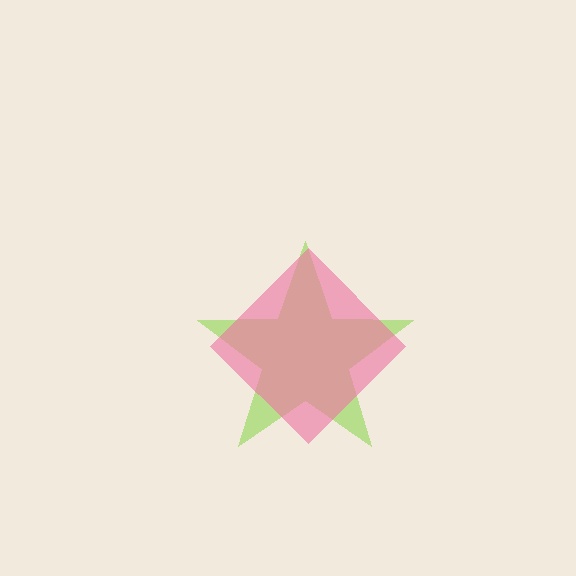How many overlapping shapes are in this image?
There are 2 overlapping shapes in the image.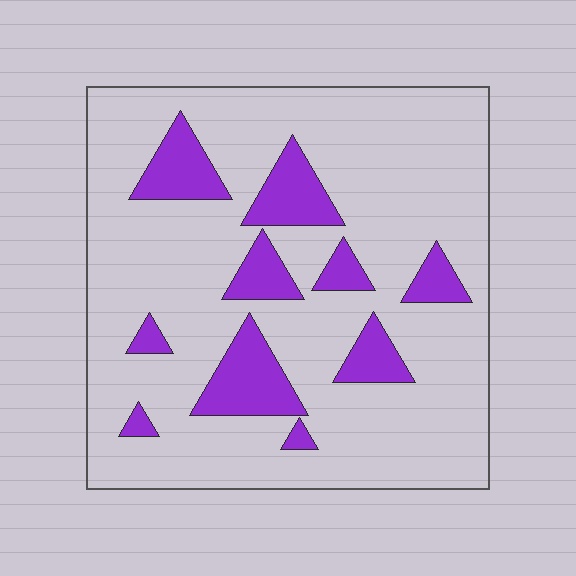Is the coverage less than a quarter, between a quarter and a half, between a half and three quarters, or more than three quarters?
Less than a quarter.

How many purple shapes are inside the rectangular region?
10.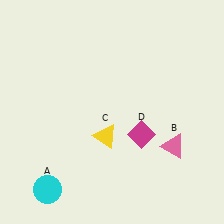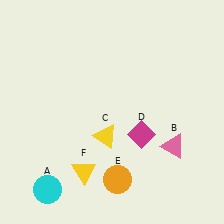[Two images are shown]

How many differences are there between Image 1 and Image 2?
There are 2 differences between the two images.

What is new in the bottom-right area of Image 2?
An orange circle (E) was added in the bottom-right area of Image 2.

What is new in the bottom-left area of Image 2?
A yellow triangle (F) was added in the bottom-left area of Image 2.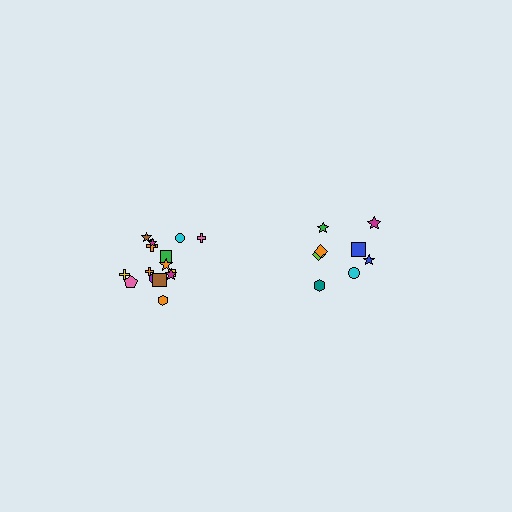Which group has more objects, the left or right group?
The left group.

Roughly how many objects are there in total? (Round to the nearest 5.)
Roughly 25 objects in total.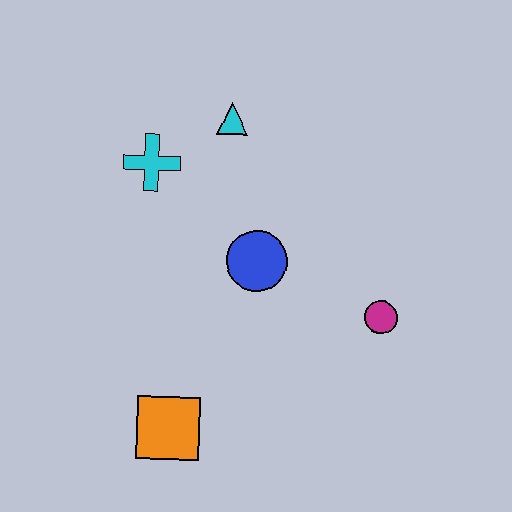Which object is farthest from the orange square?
The cyan triangle is farthest from the orange square.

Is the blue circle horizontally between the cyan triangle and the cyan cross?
No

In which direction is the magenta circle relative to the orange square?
The magenta circle is to the right of the orange square.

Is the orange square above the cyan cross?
No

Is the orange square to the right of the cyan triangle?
No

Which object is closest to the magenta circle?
The blue circle is closest to the magenta circle.